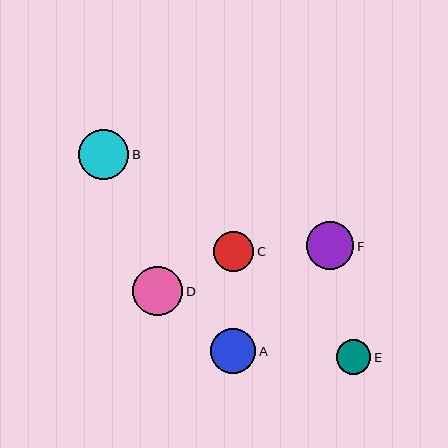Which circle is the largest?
Circle B is the largest with a size of approximately 50 pixels.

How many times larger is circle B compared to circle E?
Circle B is approximately 1.5 times the size of circle E.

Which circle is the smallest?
Circle E is the smallest with a size of approximately 34 pixels.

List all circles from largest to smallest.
From largest to smallest: B, D, F, A, C, E.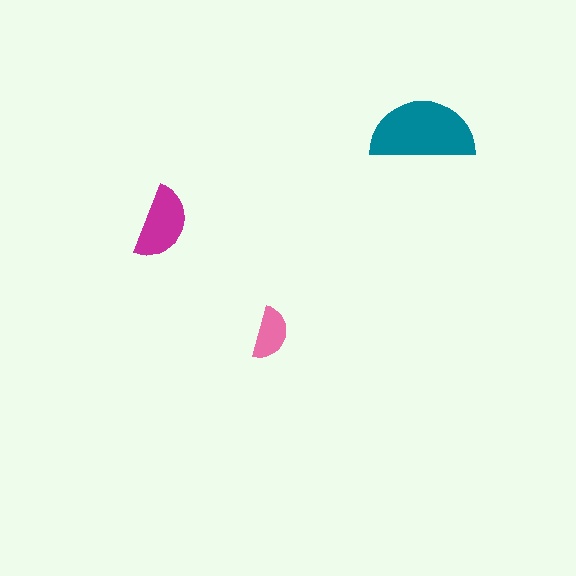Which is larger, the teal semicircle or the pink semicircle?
The teal one.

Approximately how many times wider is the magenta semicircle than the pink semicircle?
About 1.5 times wider.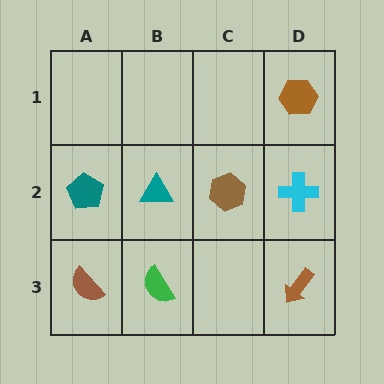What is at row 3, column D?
A brown arrow.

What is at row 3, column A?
A brown semicircle.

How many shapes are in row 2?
4 shapes.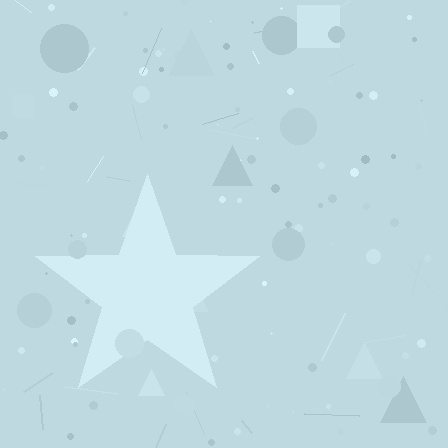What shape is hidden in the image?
A star is hidden in the image.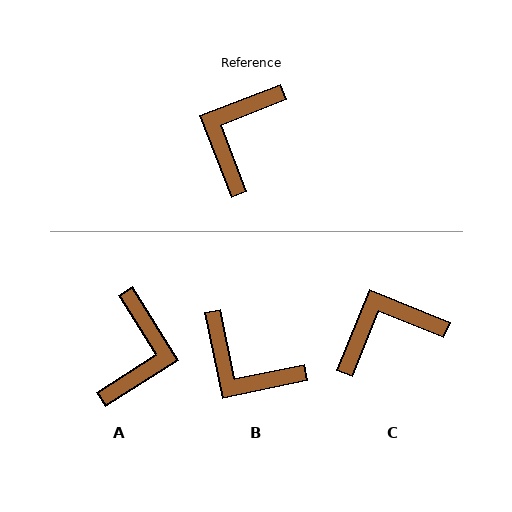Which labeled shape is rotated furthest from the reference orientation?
A, about 169 degrees away.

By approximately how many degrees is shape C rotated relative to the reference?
Approximately 43 degrees clockwise.